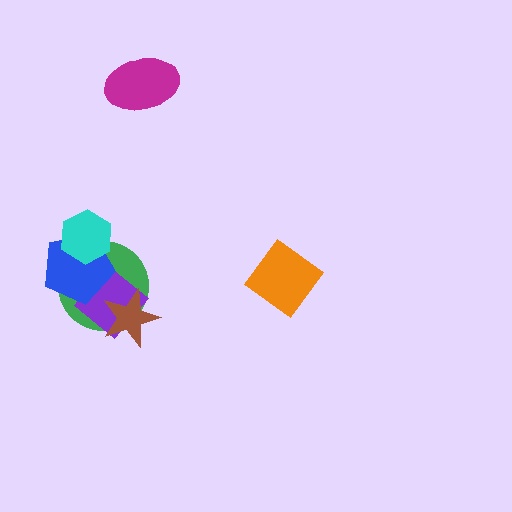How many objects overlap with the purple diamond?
3 objects overlap with the purple diamond.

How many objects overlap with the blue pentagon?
3 objects overlap with the blue pentagon.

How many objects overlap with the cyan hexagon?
2 objects overlap with the cyan hexagon.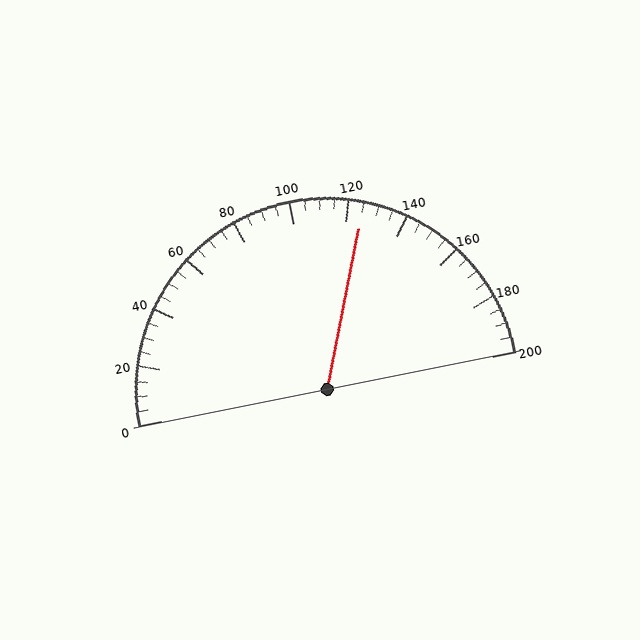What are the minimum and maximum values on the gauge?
The gauge ranges from 0 to 200.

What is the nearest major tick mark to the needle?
The nearest major tick mark is 120.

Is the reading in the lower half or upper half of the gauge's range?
The reading is in the upper half of the range (0 to 200).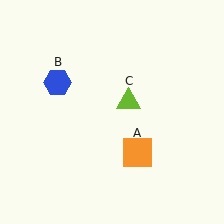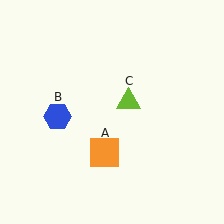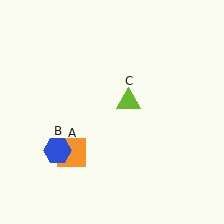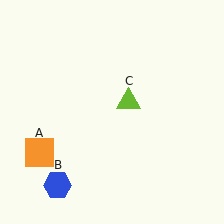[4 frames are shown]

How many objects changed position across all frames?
2 objects changed position: orange square (object A), blue hexagon (object B).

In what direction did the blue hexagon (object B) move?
The blue hexagon (object B) moved down.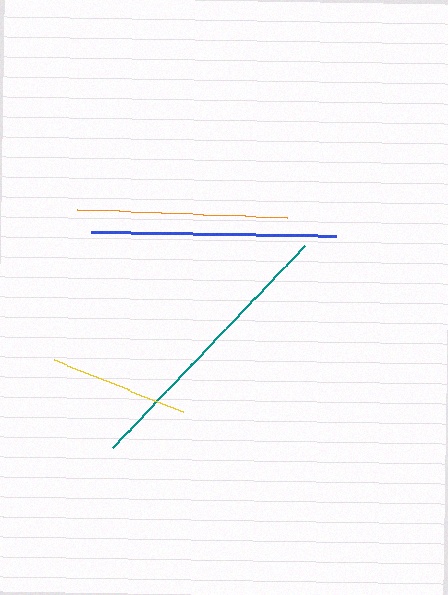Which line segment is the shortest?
The yellow line is the shortest at approximately 140 pixels.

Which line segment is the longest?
The teal line is the longest at approximately 278 pixels.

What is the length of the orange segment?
The orange segment is approximately 210 pixels long.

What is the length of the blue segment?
The blue segment is approximately 244 pixels long.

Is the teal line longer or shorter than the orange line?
The teal line is longer than the orange line.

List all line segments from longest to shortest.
From longest to shortest: teal, blue, orange, yellow.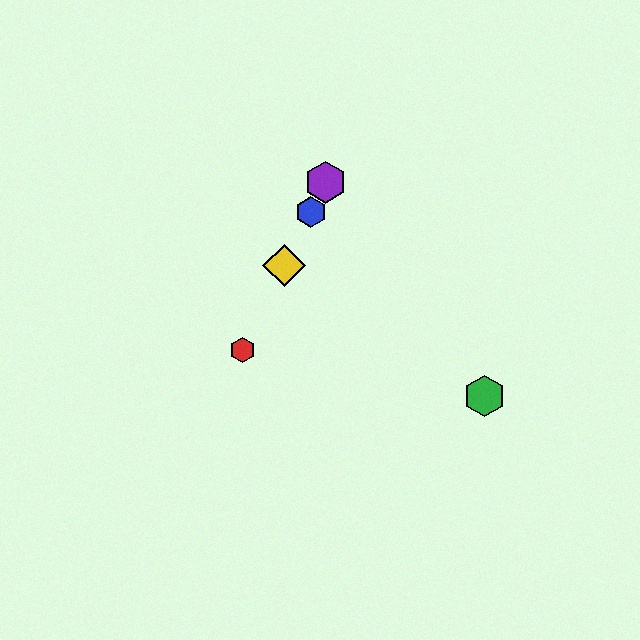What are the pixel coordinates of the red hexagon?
The red hexagon is at (242, 350).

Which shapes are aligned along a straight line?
The red hexagon, the blue hexagon, the yellow diamond, the purple hexagon are aligned along a straight line.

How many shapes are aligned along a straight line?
4 shapes (the red hexagon, the blue hexagon, the yellow diamond, the purple hexagon) are aligned along a straight line.